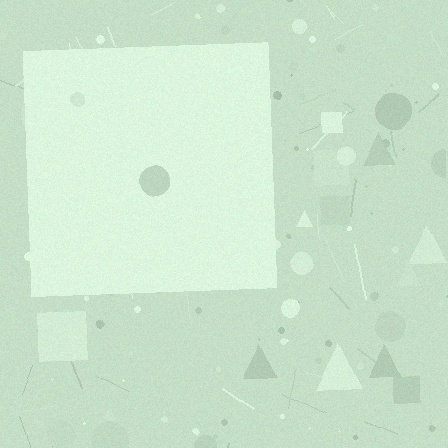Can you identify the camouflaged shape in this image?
The camouflaged shape is a square.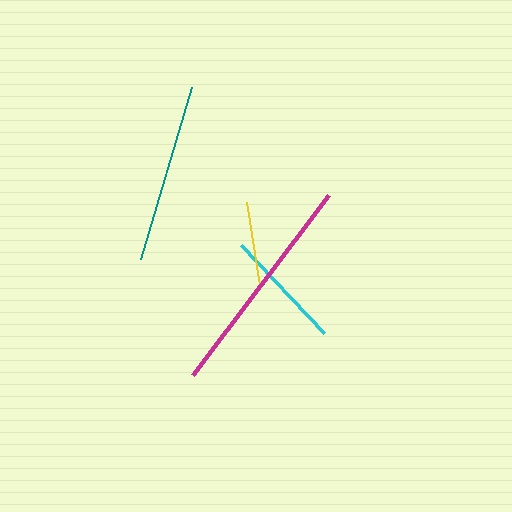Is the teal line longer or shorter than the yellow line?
The teal line is longer than the yellow line.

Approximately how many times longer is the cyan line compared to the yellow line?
The cyan line is approximately 1.4 times the length of the yellow line.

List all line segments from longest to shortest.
From longest to shortest: magenta, teal, cyan, yellow.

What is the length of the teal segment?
The teal segment is approximately 180 pixels long.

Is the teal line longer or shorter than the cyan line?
The teal line is longer than the cyan line.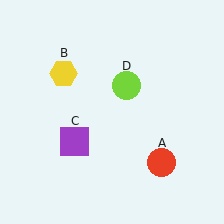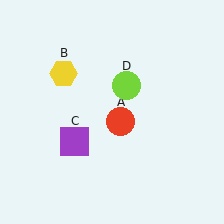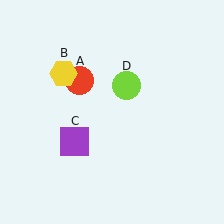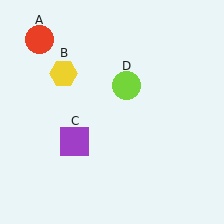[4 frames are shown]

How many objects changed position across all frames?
1 object changed position: red circle (object A).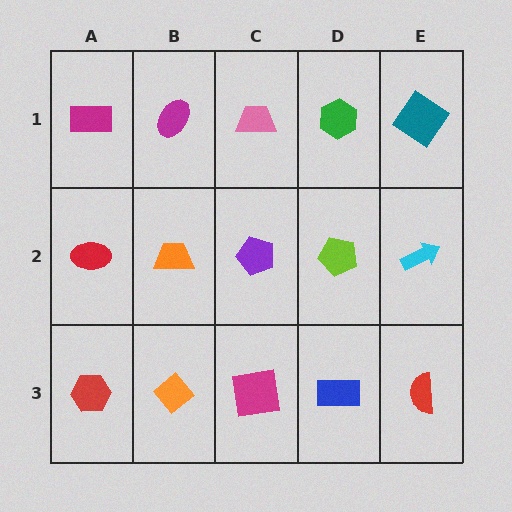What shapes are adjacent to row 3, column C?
A purple pentagon (row 2, column C), an orange diamond (row 3, column B), a blue rectangle (row 3, column D).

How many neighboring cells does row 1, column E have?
2.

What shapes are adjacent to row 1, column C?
A purple pentagon (row 2, column C), a magenta ellipse (row 1, column B), a green hexagon (row 1, column D).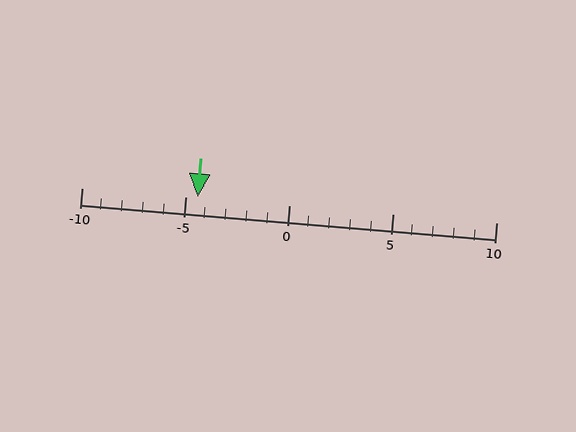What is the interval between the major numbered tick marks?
The major tick marks are spaced 5 units apart.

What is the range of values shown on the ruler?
The ruler shows values from -10 to 10.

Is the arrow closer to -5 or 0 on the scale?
The arrow is closer to -5.